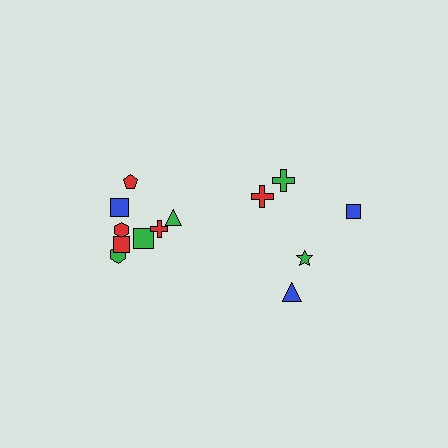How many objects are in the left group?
There are 8 objects.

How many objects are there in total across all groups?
There are 13 objects.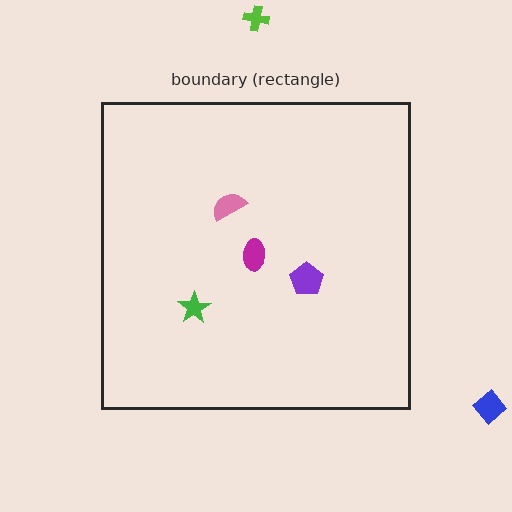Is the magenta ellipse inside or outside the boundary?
Inside.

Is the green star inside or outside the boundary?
Inside.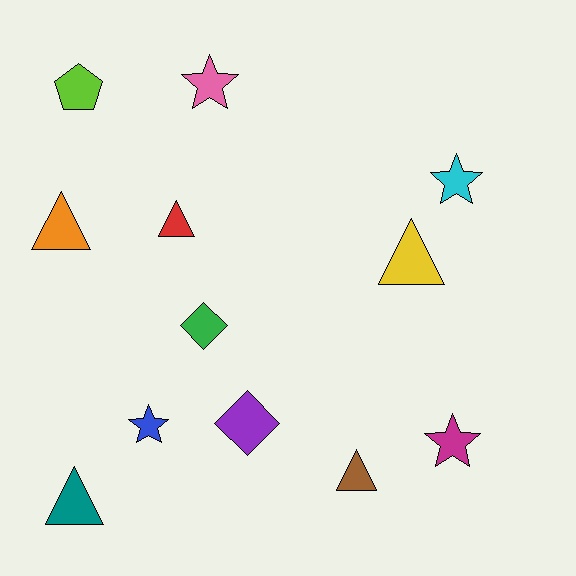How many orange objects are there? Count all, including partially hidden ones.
There is 1 orange object.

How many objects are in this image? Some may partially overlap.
There are 12 objects.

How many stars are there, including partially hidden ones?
There are 4 stars.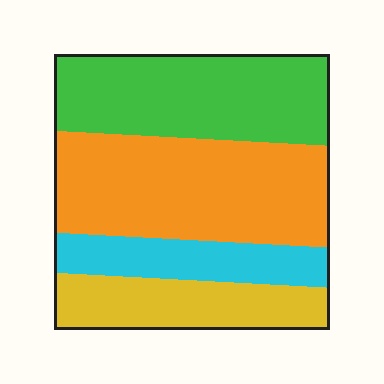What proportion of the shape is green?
Green covers about 30% of the shape.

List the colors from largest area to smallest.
From largest to smallest: orange, green, yellow, cyan.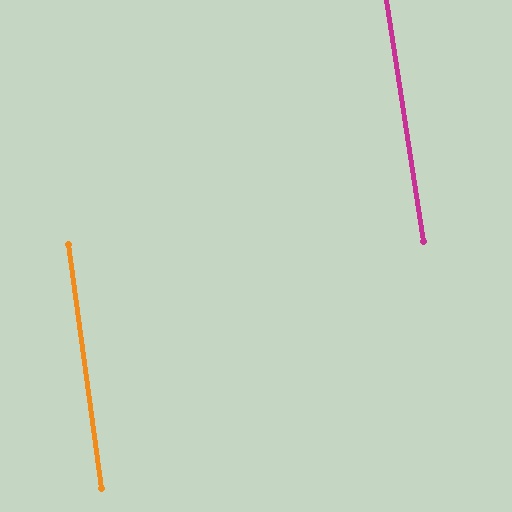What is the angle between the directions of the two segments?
Approximately 1 degree.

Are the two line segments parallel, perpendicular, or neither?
Parallel — their directions differ by only 1.0°.